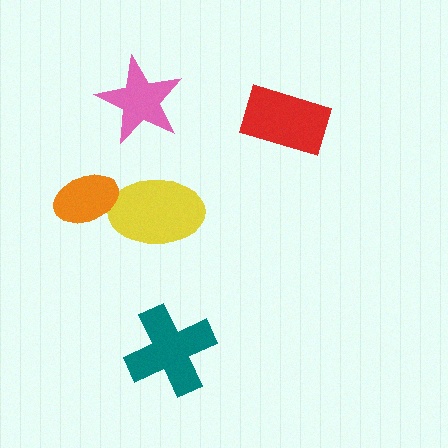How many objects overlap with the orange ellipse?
1 object overlaps with the orange ellipse.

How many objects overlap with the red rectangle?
0 objects overlap with the red rectangle.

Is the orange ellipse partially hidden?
No, no other shape covers it.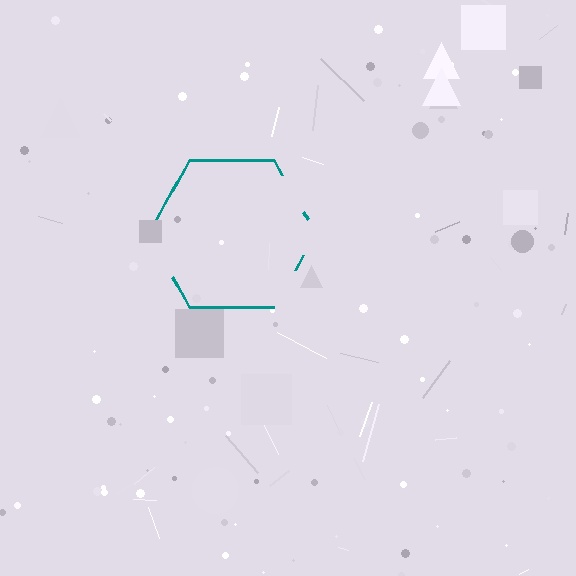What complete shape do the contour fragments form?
The contour fragments form a hexagon.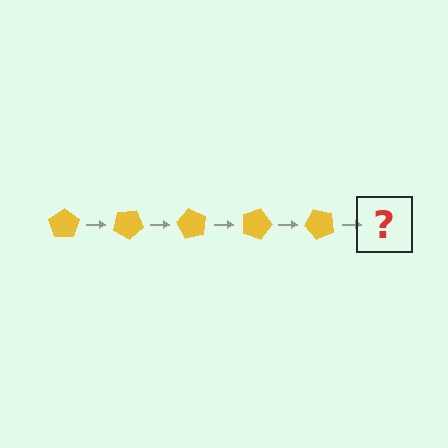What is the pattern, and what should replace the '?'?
The pattern is that the pentagon rotates 30 degrees each step. The '?' should be a yellow pentagon rotated 150 degrees.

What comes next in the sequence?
The next element should be a yellow pentagon rotated 150 degrees.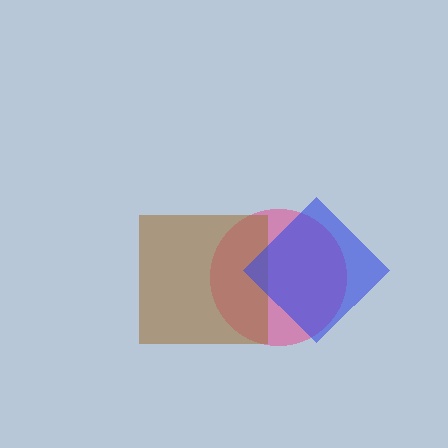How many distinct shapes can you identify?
There are 3 distinct shapes: a pink circle, a brown square, a blue diamond.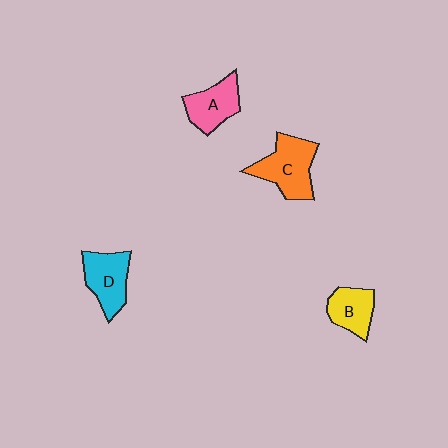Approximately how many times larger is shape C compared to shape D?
Approximately 1.2 times.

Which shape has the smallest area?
Shape B (yellow).